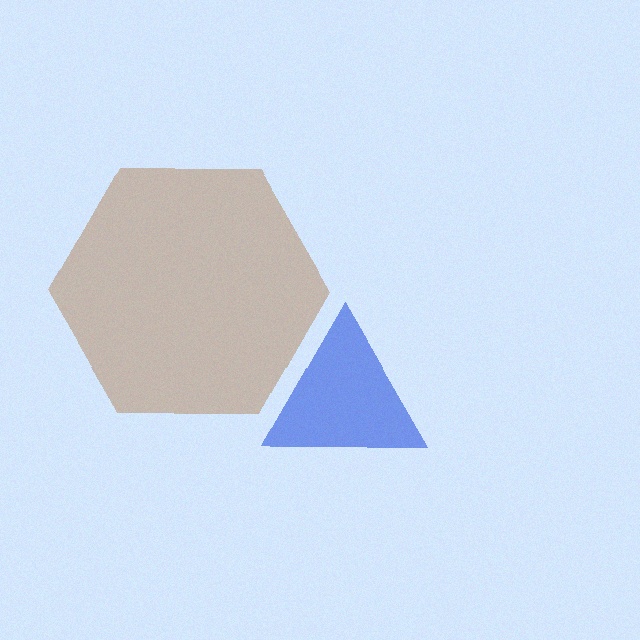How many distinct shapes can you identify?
There are 2 distinct shapes: a brown hexagon, a blue triangle.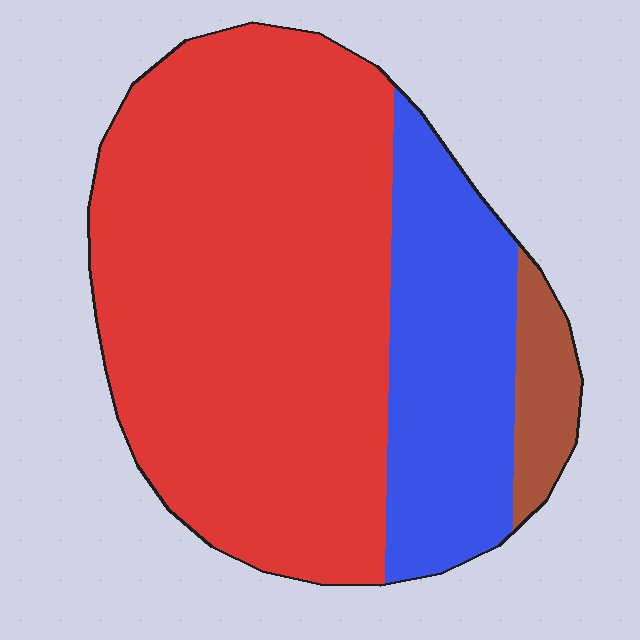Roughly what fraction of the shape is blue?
Blue covers 25% of the shape.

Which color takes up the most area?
Red, at roughly 70%.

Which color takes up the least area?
Brown, at roughly 5%.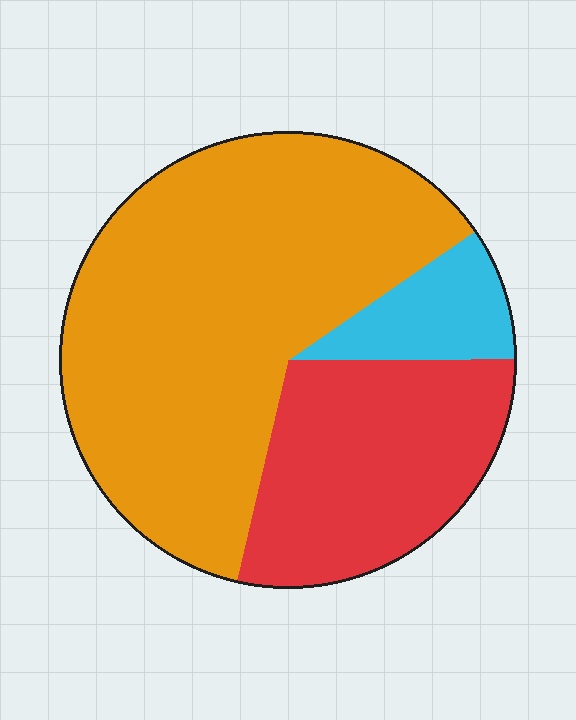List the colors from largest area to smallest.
From largest to smallest: orange, red, cyan.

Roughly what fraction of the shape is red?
Red covers about 30% of the shape.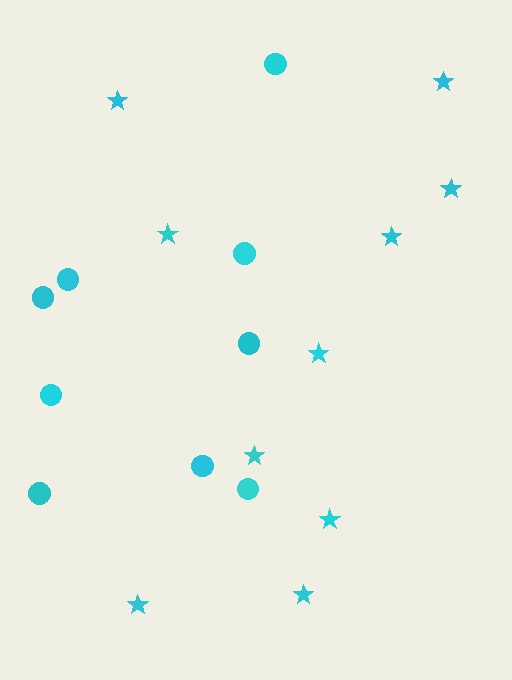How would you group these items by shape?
There are 2 groups: one group of circles (9) and one group of stars (10).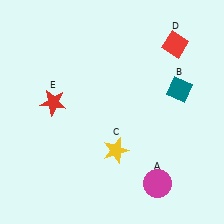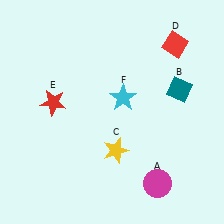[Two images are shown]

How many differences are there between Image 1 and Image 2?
There is 1 difference between the two images.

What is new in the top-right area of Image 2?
A cyan star (F) was added in the top-right area of Image 2.